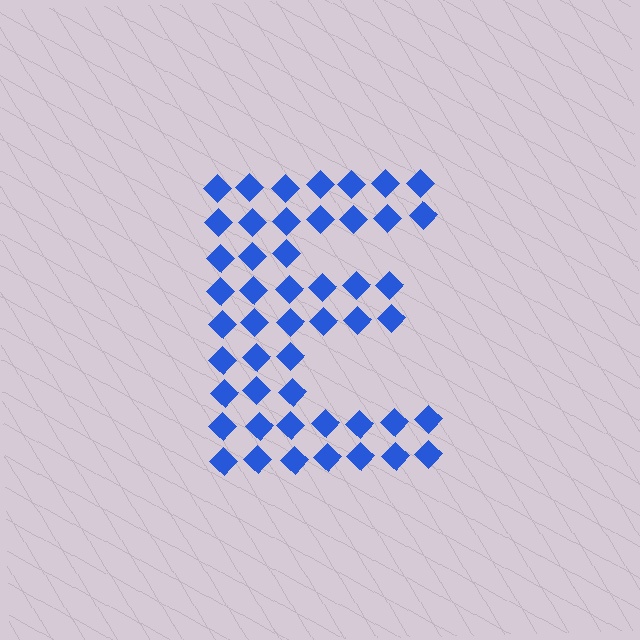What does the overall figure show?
The overall figure shows the letter E.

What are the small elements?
The small elements are diamonds.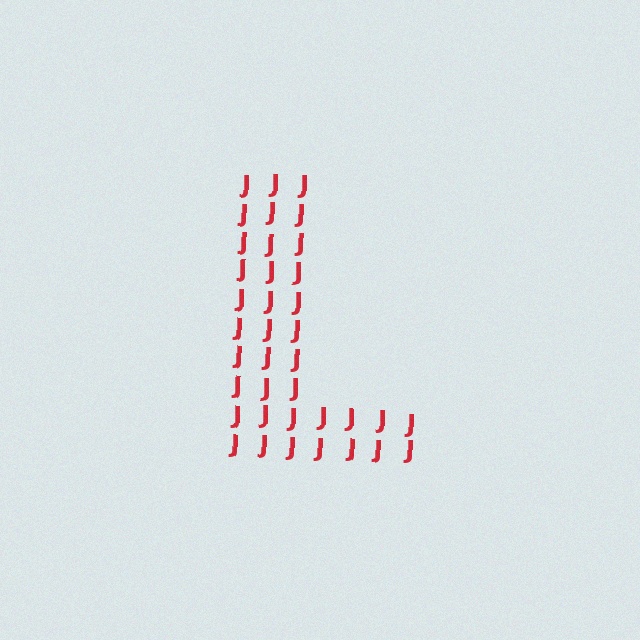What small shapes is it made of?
It is made of small letter J's.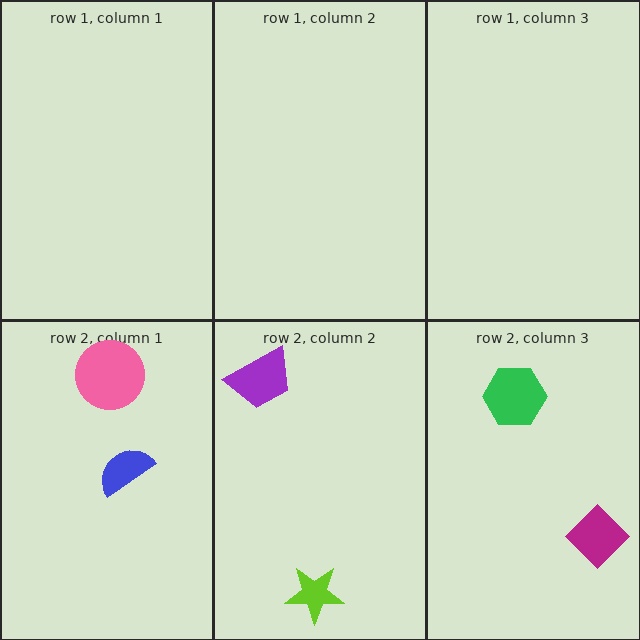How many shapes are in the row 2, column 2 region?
2.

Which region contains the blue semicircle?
The row 2, column 1 region.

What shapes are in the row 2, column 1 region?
The blue semicircle, the pink circle.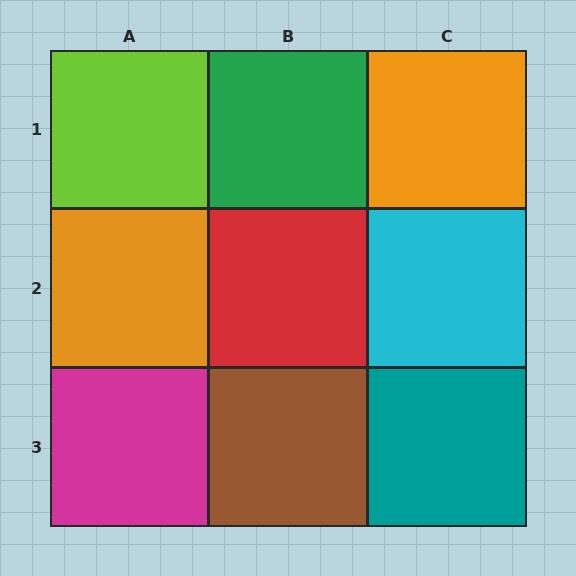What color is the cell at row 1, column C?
Orange.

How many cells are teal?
1 cell is teal.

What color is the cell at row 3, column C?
Teal.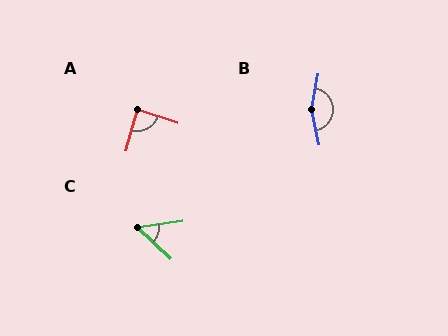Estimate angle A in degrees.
Approximately 87 degrees.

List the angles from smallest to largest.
C (52°), A (87°), B (159°).